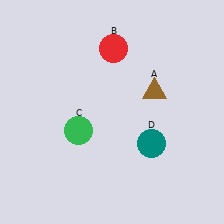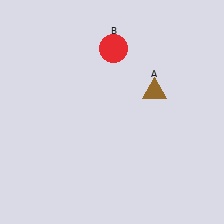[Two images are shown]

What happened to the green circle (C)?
The green circle (C) was removed in Image 2. It was in the bottom-left area of Image 1.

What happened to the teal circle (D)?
The teal circle (D) was removed in Image 2. It was in the bottom-right area of Image 1.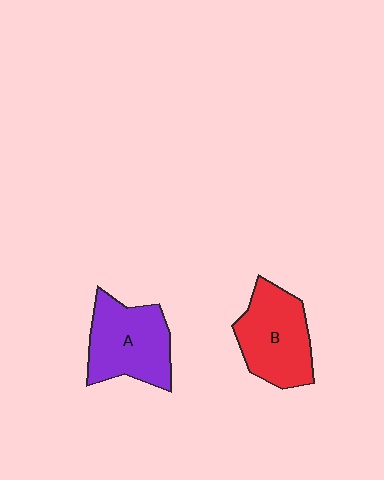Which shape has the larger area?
Shape A (purple).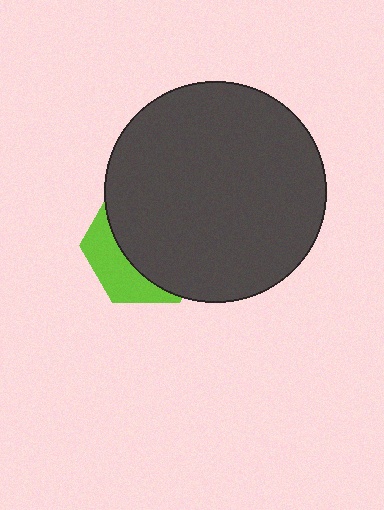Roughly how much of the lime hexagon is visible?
A small part of it is visible (roughly 31%).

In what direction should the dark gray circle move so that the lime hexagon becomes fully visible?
The dark gray circle should move toward the upper-right. That is the shortest direction to clear the overlap and leave the lime hexagon fully visible.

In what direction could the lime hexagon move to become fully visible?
The lime hexagon could move toward the lower-left. That would shift it out from behind the dark gray circle entirely.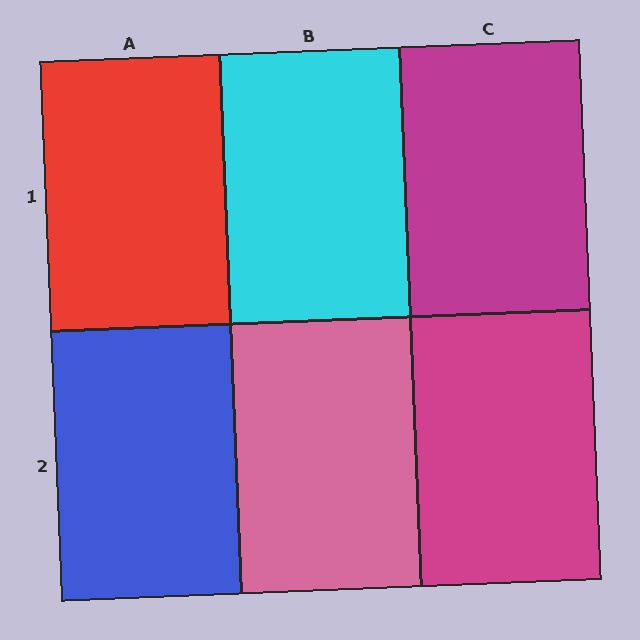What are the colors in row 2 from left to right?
Blue, pink, magenta.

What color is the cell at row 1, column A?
Red.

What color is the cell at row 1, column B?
Cyan.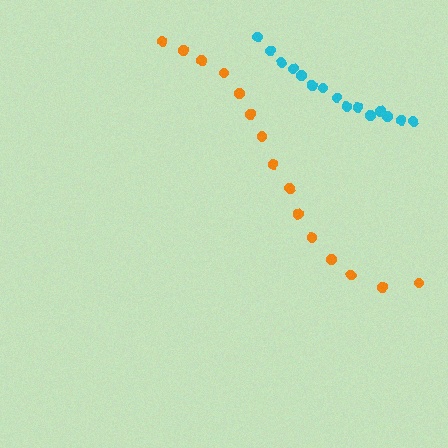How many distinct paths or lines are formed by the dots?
There are 2 distinct paths.